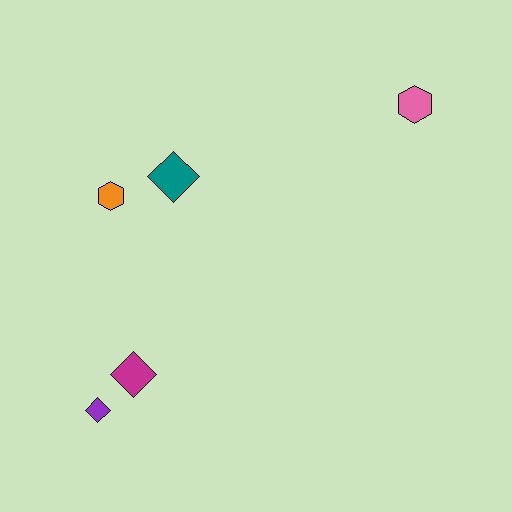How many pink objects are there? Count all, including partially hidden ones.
There is 1 pink object.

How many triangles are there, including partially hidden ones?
There are no triangles.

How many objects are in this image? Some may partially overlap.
There are 5 objects.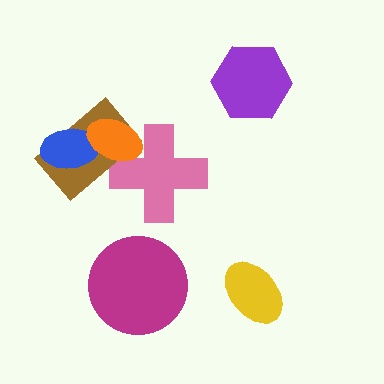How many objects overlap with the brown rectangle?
3 objects overlap with the brown rectangle.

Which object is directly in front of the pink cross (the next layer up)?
The brown rectangle is directly in front of the pink cross.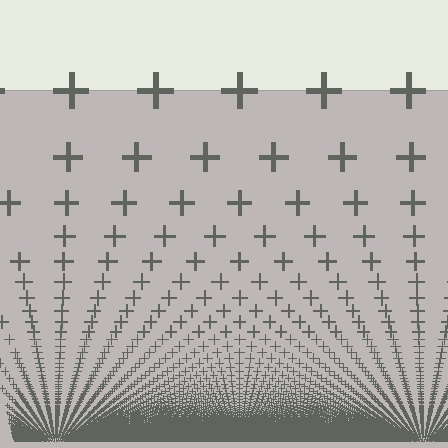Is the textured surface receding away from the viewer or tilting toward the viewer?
The surface appears to tilt toward the viewer. Texture elements get larger and sparser toward the top.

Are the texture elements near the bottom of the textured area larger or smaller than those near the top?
Smaller. The gradient is inverted — elements near the bottom are smaller and denser.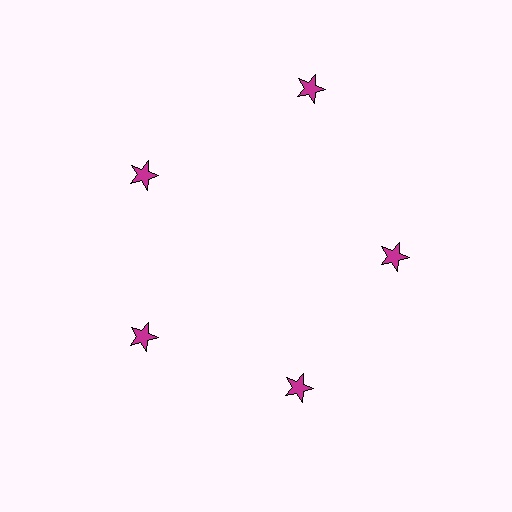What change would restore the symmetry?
The symmetry would be restored by moving it inward, back onto the ring so that all 5 stars sit at equal angles and equal distance from the center.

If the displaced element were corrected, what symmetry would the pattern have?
It would have 5-fold rotational symmetry — the pattern would map onto itself every 72 degrees.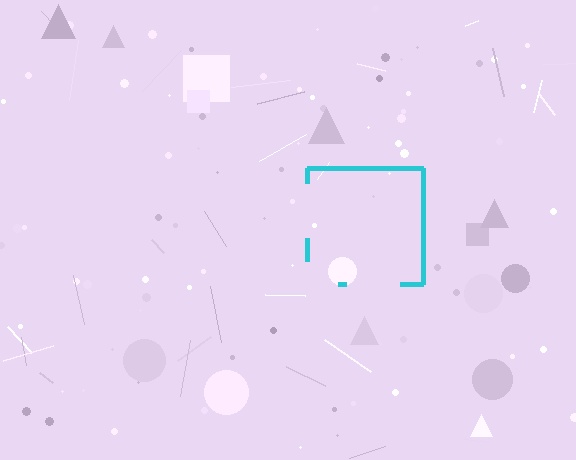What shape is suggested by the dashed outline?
The dashed outline suggests a square.